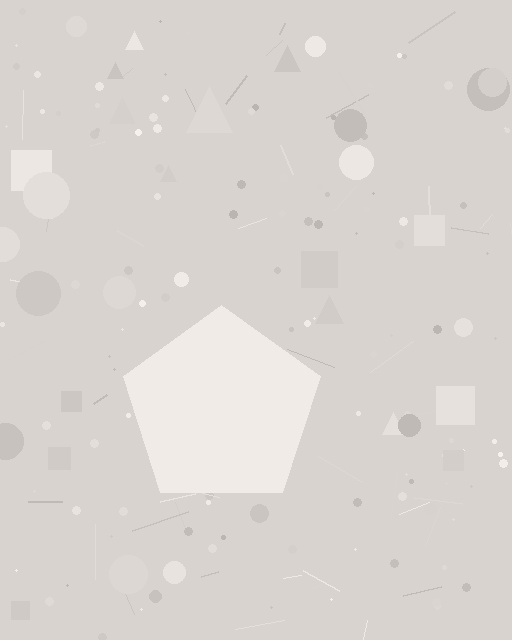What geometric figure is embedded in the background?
A pentagon is embedded in the background.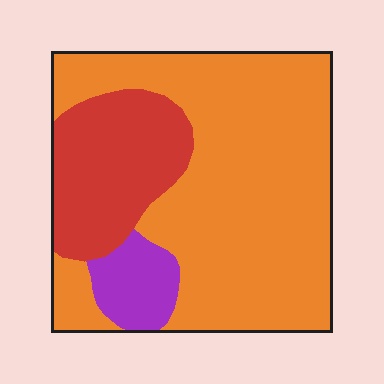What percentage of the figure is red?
Red covers around 25% of the figure.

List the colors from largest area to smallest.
From largest to smallest: orange, red, purple.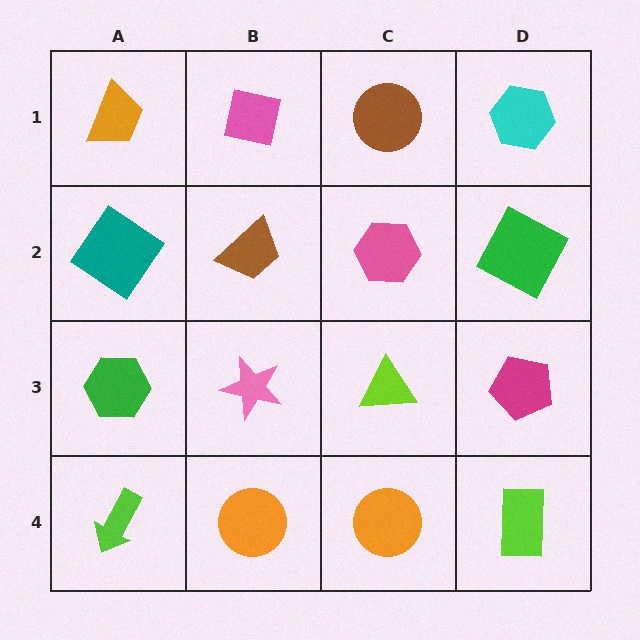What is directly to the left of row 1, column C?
A pink square.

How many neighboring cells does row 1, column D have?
2.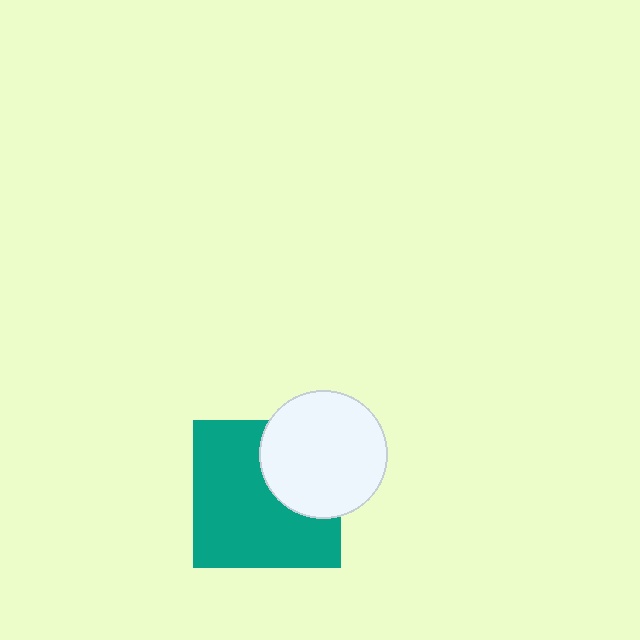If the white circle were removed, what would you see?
You would see the complete teal square.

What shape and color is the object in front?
The object in front is a white circle.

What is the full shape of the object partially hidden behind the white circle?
The partially hidden object is a teal square.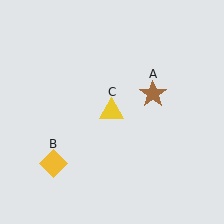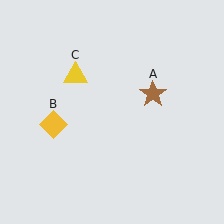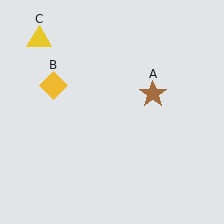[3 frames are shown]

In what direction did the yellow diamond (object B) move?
The yellow diamond (object B) moved up.